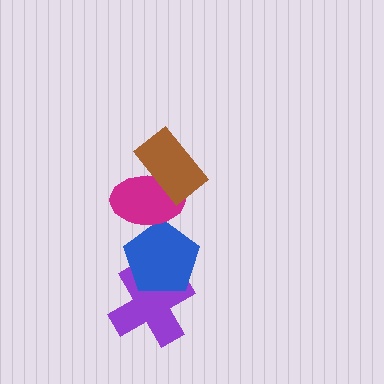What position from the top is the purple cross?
The purple cross is 4th from the top.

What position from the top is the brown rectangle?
The brown rectangle is 1st from the top.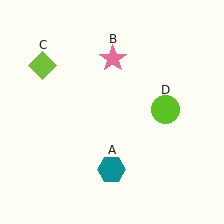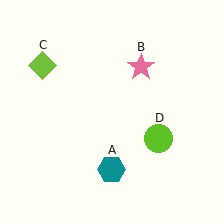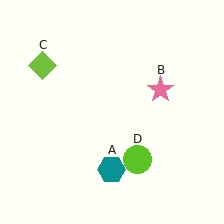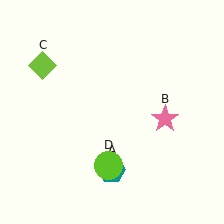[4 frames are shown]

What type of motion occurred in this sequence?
The pink star (object B), lime circle (object D) rotated clockwise around the center of the scene.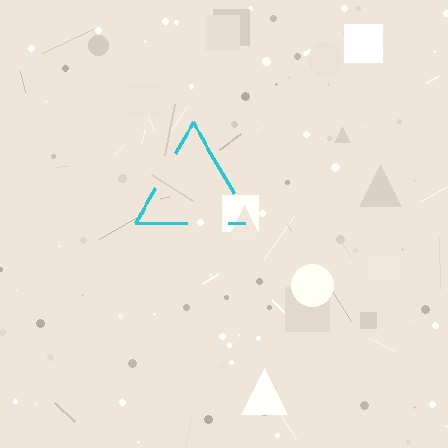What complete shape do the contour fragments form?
The contour fragments form a triangle.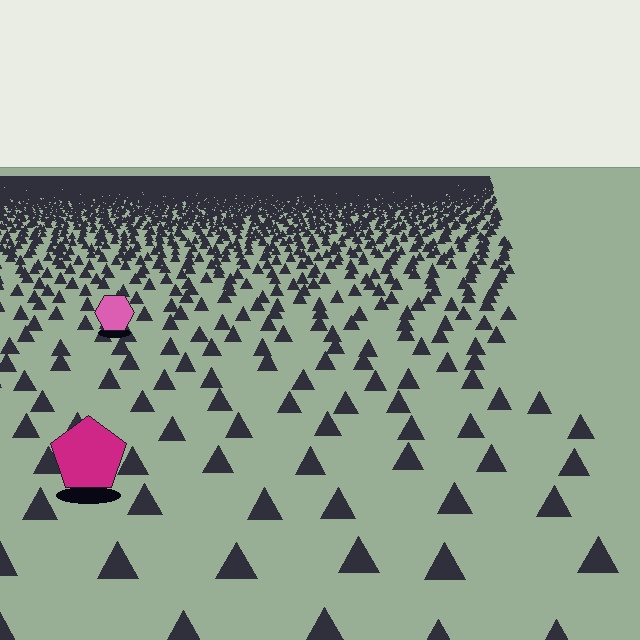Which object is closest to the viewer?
The magenta pentagon is closest. The texture marks near it are larger and more spread out.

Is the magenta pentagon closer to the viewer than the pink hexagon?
Yes. The magenta pentagon is closer — you can tell from the texture gradient: the ground texture is coarser near it.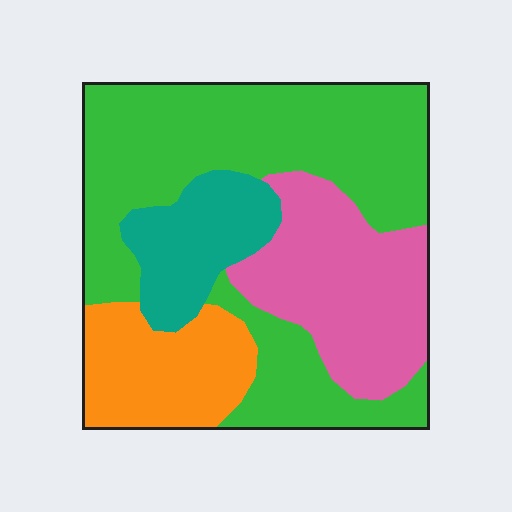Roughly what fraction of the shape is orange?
Orange covers 16% of the shape.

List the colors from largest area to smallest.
From largest to smallest: green, pink, orange, teal.